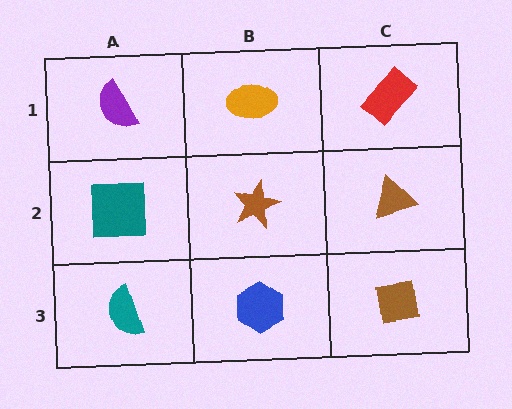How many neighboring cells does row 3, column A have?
2.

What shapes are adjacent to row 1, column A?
A teal square (row 2, column A), an orange ellipse (row 1, column B).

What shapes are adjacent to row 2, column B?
An orange ellipse (row 1, column B), a blue hexagon (row 3, column B), a teal square (row 2, column A), a brown triangle (row 2, column C).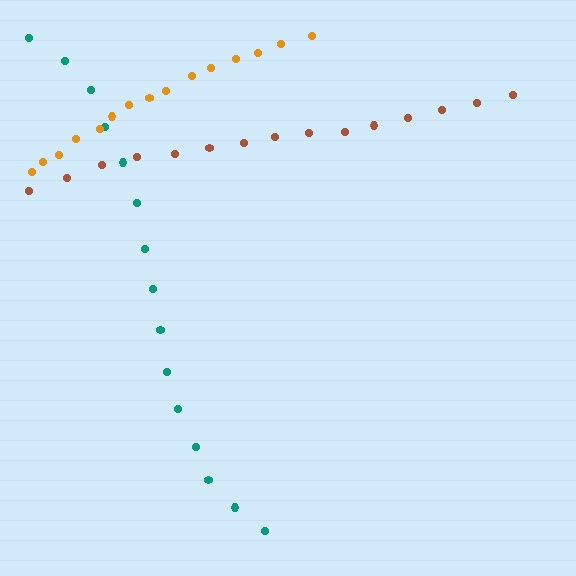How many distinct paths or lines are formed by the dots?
There are 3 distinct paths.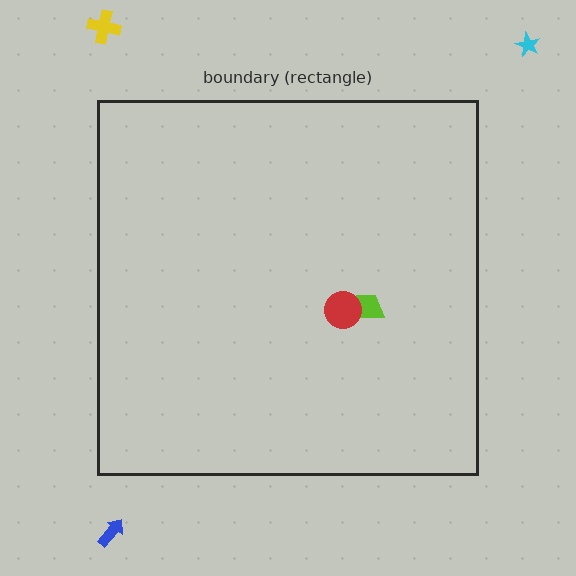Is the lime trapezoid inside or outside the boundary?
Inside.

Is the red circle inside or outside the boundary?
Inside.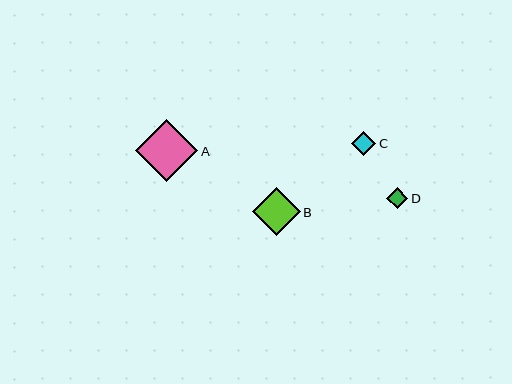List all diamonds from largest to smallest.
From largest to smallest: A, B, C, D.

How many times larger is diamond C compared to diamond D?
Diamond C is approximately 1.1 times the size of diamond D.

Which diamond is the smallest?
Diamond D is the smallest with a size of approximately 21 pixels.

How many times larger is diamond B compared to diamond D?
Diamond B is approximately 2.2 times the size of diamond D.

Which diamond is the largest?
Diamond A is the largest with a size of approximately 62 pixels.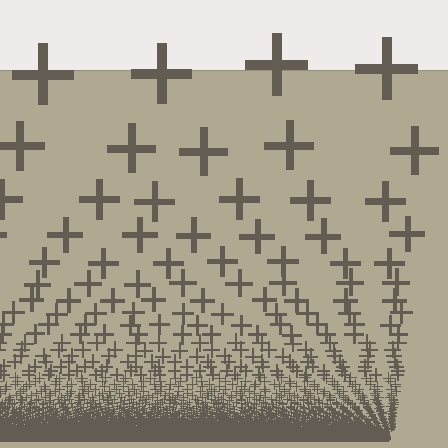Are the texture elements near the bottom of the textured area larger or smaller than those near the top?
Smaller. The gradient is inverted — elements near the bottom are smaller and denser.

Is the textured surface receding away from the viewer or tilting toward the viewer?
The surface appears to tilt toward the viewer. Texture elements get larger and sparser toward the top.